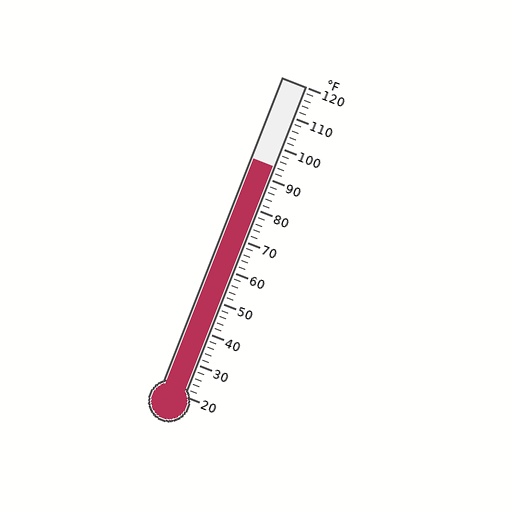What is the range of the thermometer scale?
The thermometer scale ranges from 20°F to 120°F.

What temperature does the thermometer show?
The thermometer shows approximately 94°F.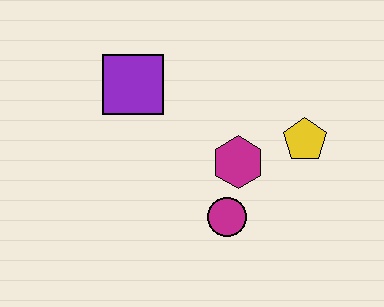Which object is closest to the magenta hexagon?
The magenta circle is closest to the magenta hexagon.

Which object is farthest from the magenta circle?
The purple square is farthest from the magenta circle.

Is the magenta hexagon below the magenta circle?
No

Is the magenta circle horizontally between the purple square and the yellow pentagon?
Yes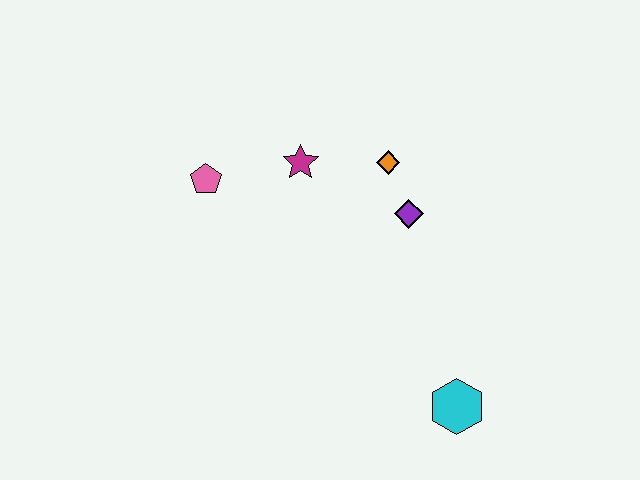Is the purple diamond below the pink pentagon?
Yes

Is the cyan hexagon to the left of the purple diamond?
No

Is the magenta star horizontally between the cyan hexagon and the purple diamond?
No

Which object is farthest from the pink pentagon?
The cyan hexagon is farthest from the pink pentagon.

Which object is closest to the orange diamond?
The purple diamond is closest to the orange diamond.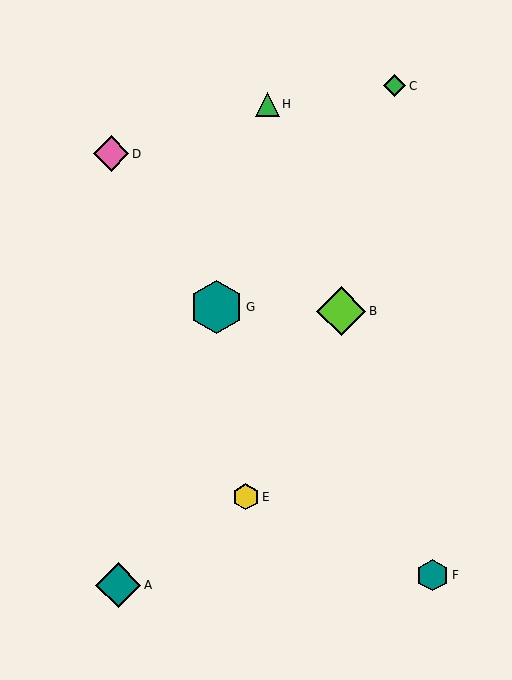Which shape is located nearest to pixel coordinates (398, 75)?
The green diamond (labeled C) at (395, 86) is nearest to that location.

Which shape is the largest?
The teal hexagon (labeled G) is the largest.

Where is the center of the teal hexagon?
The center of the teal hexagon is at (217, 307).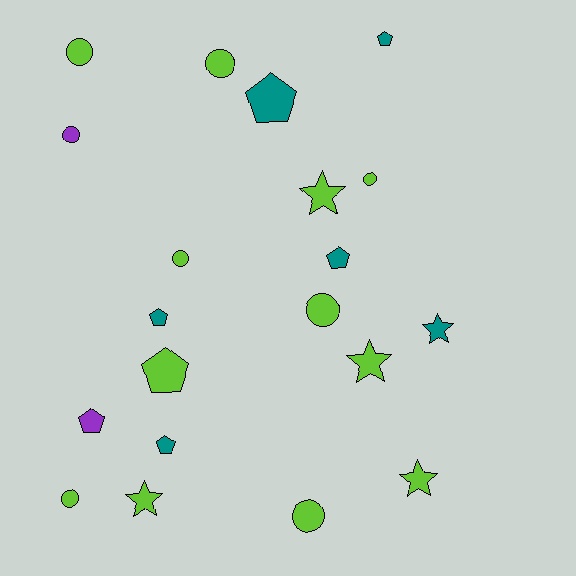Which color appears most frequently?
Lime, with 12 objects.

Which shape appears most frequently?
Circle, with 8 objects.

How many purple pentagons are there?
There is 1 purple pentagon.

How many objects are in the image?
There are 20 objects.